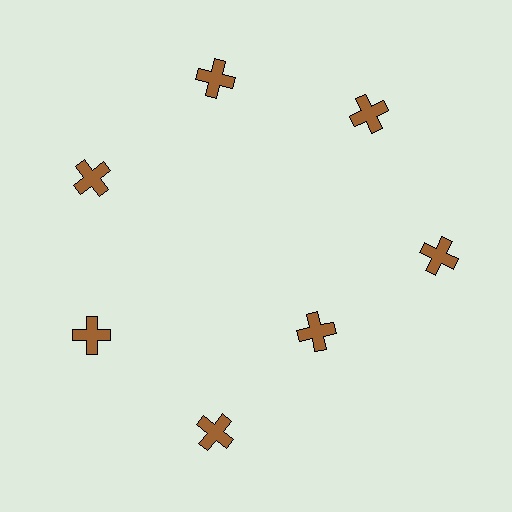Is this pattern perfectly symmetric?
No. The 7 brown crosses are arranged in a ring, but one element near the 5 o'clock position is pulled inward toward the center, breaking the 7-fold rotational symmetry.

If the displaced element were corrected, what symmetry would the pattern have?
It would have 7-fold rotational symmetry — the pattern would map onto itself every 51 degrees.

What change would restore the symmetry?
The symmetry would be restored by moving it outward, back onto the ring so that all 7 crosses sit at equal angles and equal distance from the center.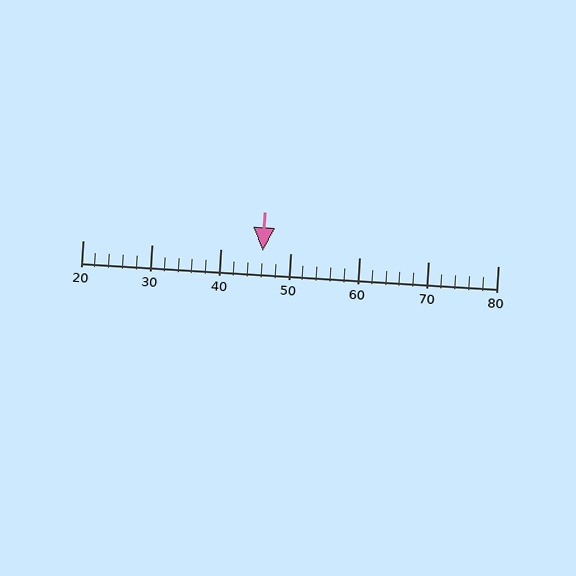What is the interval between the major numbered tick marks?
The major tick marks are spaced 10 units apart.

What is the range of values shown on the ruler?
The ruler shows values from 20 to 80.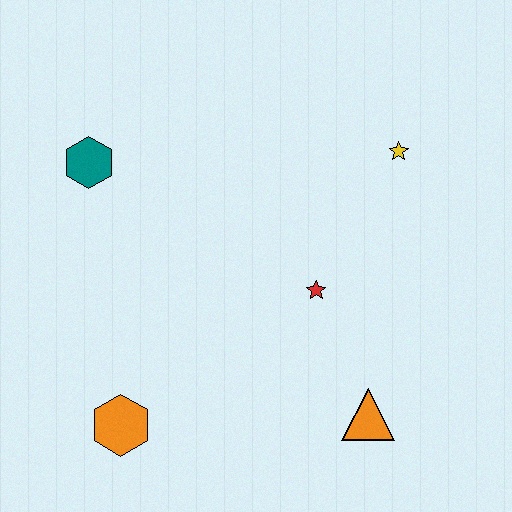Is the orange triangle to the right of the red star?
Yes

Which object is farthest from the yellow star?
The orange hexagon is farthest from the yellow star.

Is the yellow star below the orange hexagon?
No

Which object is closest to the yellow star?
The red star is closest to the yellow star.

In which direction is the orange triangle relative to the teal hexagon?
The orange triangle is to the right of the teal hexagon.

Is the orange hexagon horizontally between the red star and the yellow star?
No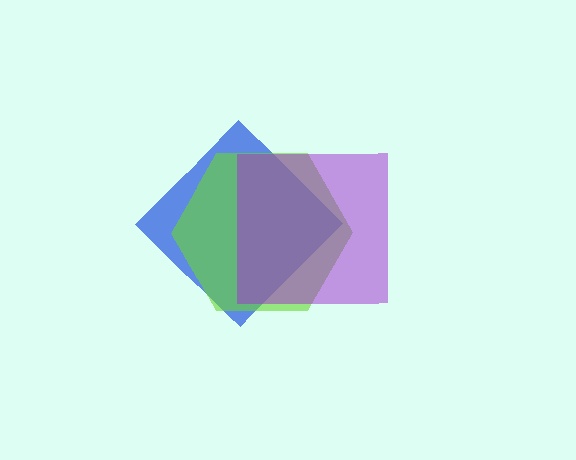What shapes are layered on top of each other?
The layered shapes are: a blue diamond, a lime hexagon, a purple square.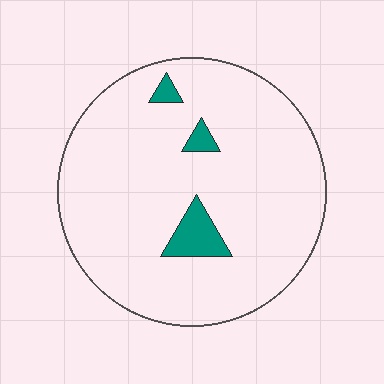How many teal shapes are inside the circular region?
3.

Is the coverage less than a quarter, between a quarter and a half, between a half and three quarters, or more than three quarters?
Less than a quarter.